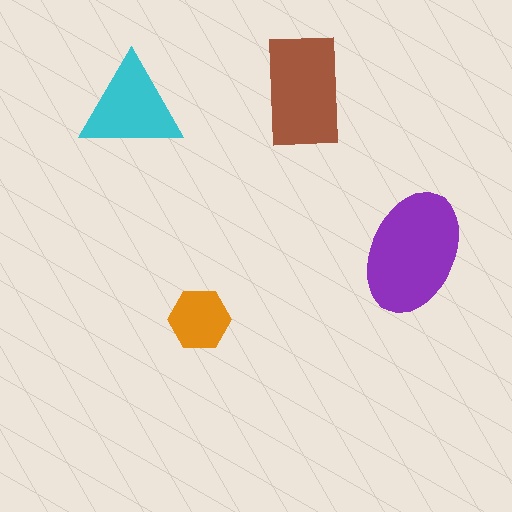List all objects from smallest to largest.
The orange hexagon, the cyan triangle, the brown rectangle, the purple ellipse.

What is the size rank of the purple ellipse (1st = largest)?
1st.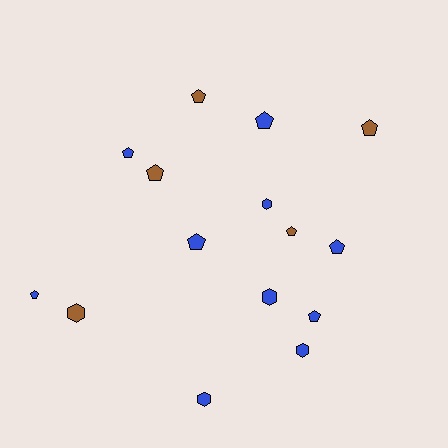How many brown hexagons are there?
There is 1 brown hexagon.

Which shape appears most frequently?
Pentagon, with 10 objects.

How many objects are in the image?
There are 15 objects.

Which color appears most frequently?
Blue, with 10 objects.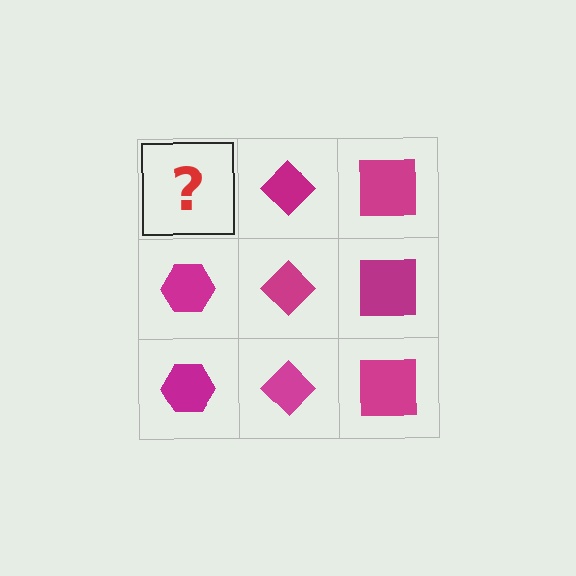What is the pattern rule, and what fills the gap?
The rule is that each column has a consistent shape. The gap should be filled with a magenta hexagon.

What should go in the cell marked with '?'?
The missing cell should contain a magenta hexagon.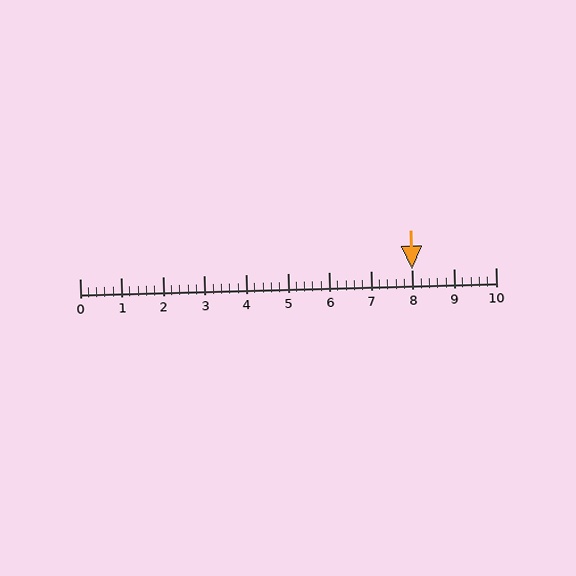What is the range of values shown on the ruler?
The ruler shows values from 0 to 10.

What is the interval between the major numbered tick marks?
The major tick marks are spaced 1 units apart.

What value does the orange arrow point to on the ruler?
The orange arrow points to approximately 8.0.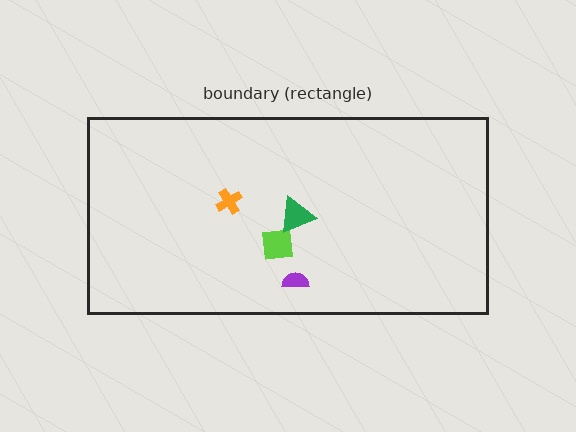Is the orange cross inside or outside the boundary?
Inside.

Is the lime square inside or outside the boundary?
Inside.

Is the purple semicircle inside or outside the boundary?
Inside.